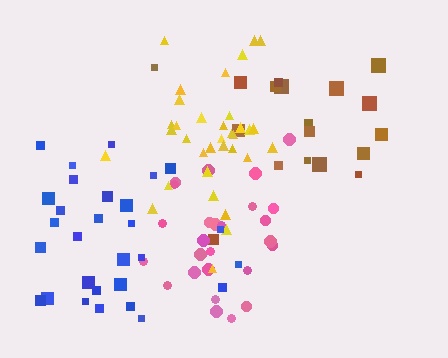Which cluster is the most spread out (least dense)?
Blue.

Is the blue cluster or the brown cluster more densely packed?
Brown.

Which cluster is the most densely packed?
Yellow.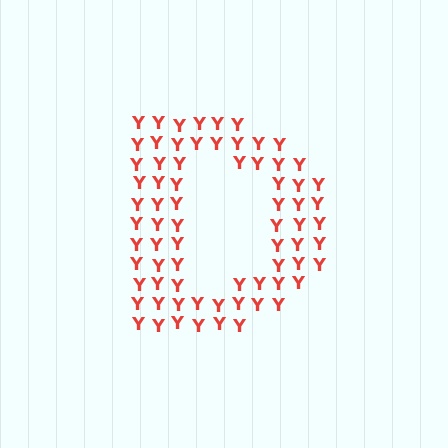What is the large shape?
The large shape is the letter D.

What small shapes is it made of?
It is made of small letter Y's.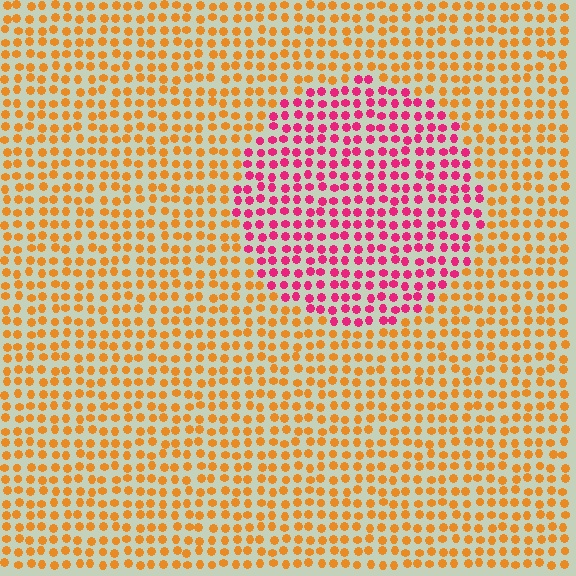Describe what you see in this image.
The image is filled with small orange elements in a uniform arrangement. A circle-shaped region is visible where the elements are tinted to a slightly different hue, forming a subtle color boundary.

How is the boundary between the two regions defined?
The boundary is defined purely by a slight shift in hue (about 59 degrees). Spacing, size, and orientation are identical on both sides.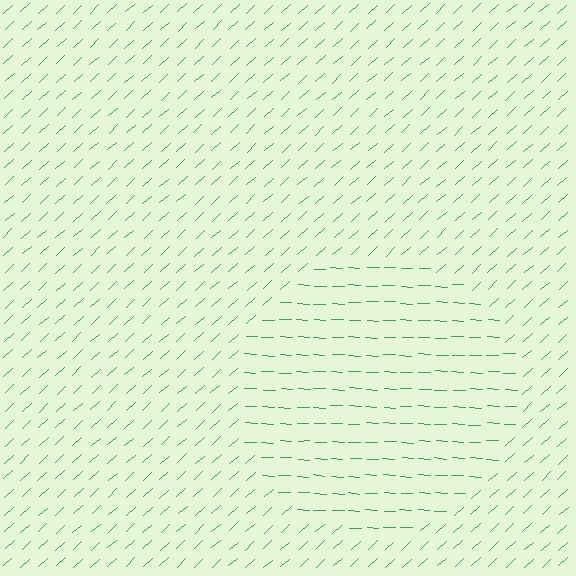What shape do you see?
I see a circle.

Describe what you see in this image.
The image is filled with small green line segments. A circle region in the image has lines oriented differently from the surrounding lines, creating a visible texture boundary.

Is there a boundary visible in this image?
Yes, there is a texture boundary formed by a change in line orientation.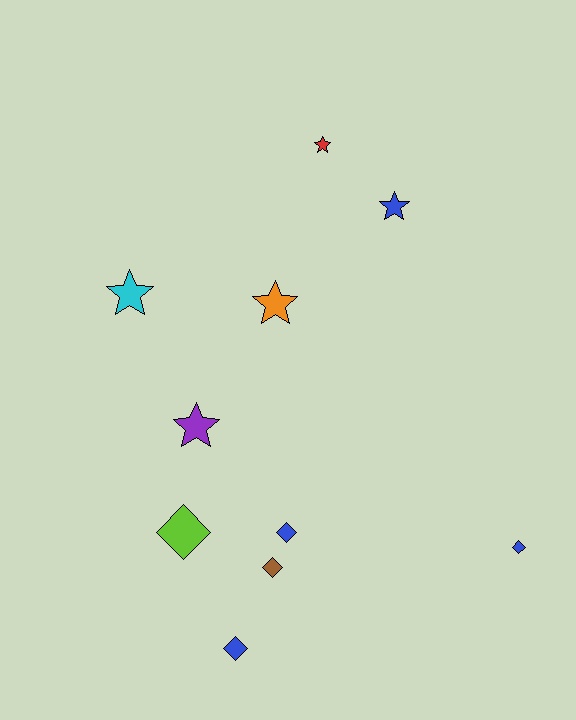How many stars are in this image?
There are 5 stars.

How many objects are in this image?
There are 10 objects.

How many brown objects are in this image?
There is 1 brown object.